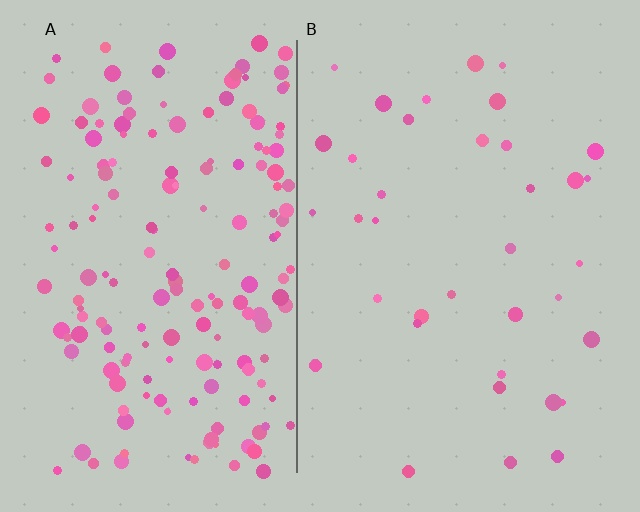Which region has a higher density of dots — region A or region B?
A (the left).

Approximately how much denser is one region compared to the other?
Approximately 4.7× — region A over region B.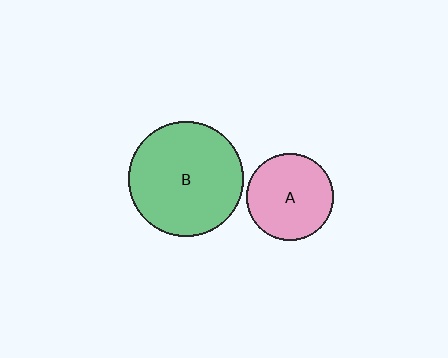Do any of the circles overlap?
No, none of the circles overlap.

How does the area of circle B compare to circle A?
Approximately 1.7 times.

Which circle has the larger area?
Circle B (green).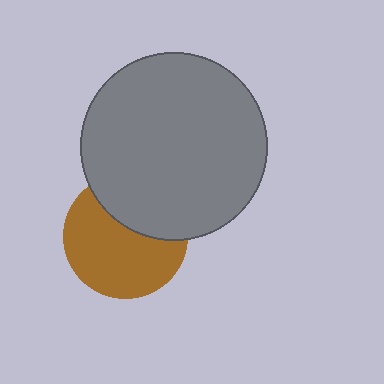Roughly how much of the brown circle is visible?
About half of it is visible (roughly 65%).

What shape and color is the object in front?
The object in front is a gray circle.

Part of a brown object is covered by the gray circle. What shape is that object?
It is a circle.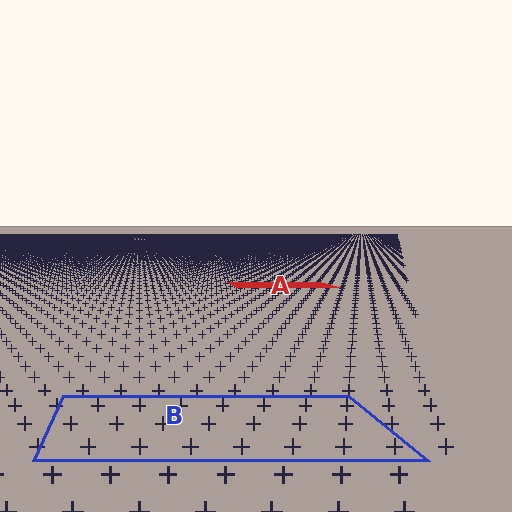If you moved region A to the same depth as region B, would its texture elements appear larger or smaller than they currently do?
They would appear larger. At a closer depth, the same texture elements are projected at a bigger on-screen size.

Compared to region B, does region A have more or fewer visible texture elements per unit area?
Region A has more texture elements per unit area — they are packed more densely because it is farther away.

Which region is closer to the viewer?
Region B is closer. The texture elements there are larger and more spread out.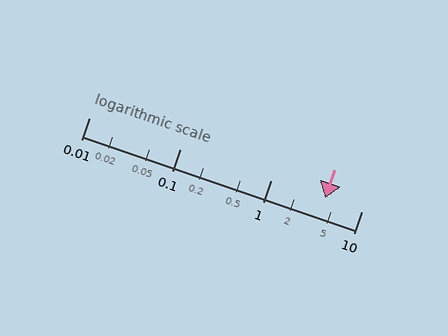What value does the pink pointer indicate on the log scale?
The pointer indicates approximately 4.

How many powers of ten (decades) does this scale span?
The scale spans 3 decades, from 0.01 to 10.